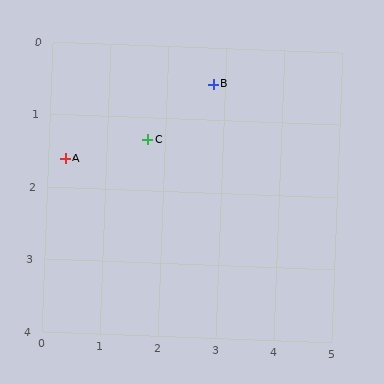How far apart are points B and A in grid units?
Points B and A are about 2.7 grid units apart.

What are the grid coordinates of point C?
Point C is at approximately (1.7, 1.3).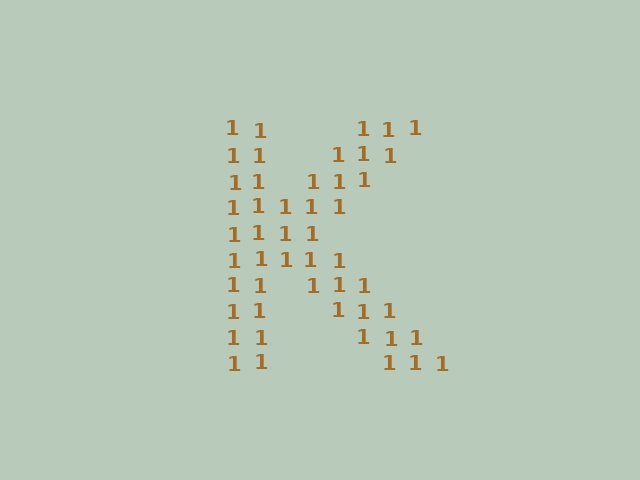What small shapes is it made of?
It is made of small digit 1's.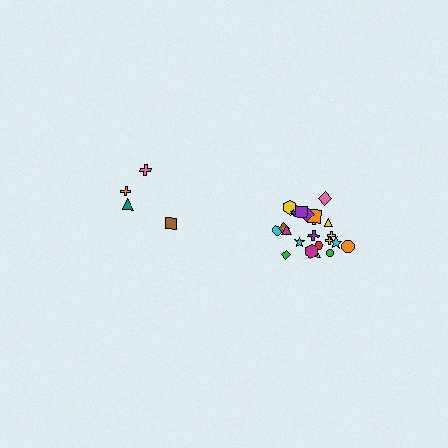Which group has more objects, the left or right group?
The right group.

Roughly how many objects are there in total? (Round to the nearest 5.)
Roughly 25 objects in total.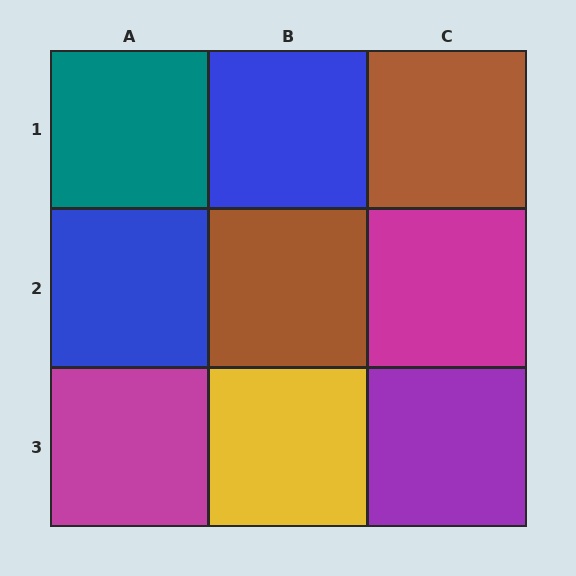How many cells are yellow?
1 cell is yellow.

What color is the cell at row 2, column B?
Brown.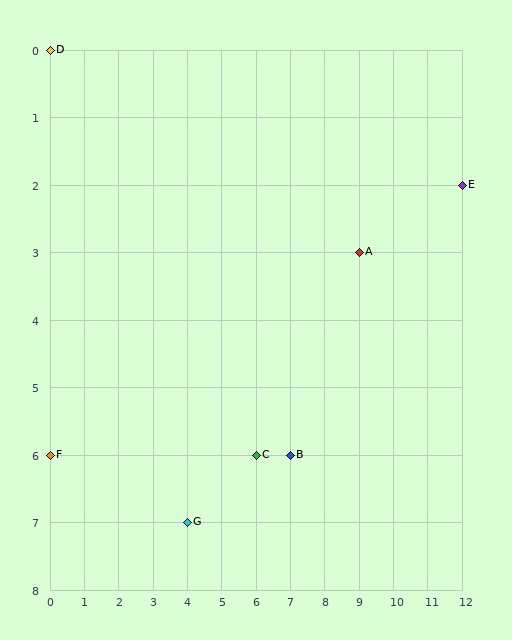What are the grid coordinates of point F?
Point F is at grid coordinates (0, 6).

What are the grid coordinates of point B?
Point B is at grid coordinates (7, 6).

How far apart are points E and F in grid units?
Points E and F are 12 columns and 4 rows apart (about 12.6 grid units diagonally).